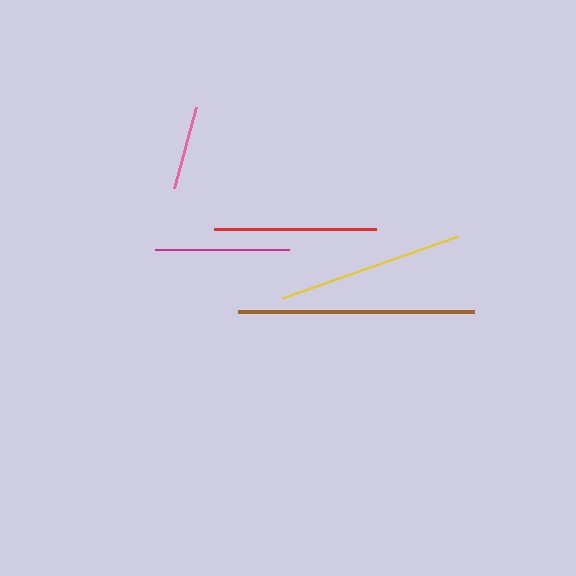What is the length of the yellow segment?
The yellow segment is approximately 187 pixels long.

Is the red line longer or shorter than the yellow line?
The yellow line is longer than the red line.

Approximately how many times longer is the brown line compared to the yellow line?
The brown line is approximately 1.3 times the length of the yellow line.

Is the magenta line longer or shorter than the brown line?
The brown line is longer than the magenta line.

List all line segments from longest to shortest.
From longest to shortest: brown, yellow, red, magenta, pink.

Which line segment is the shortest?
The pink line is the shortest at approximately 83 pixels.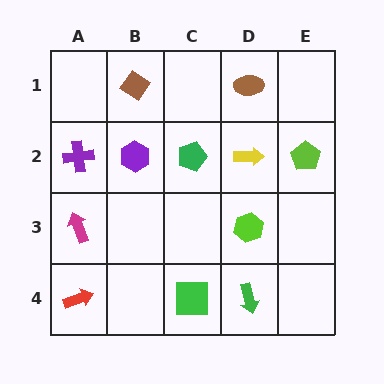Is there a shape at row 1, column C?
No, that cell is empty.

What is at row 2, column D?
A yellow arrow.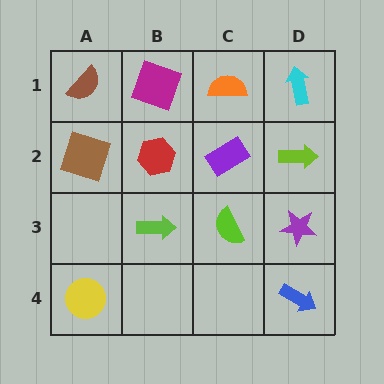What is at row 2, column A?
A brown square.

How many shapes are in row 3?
3 shapes.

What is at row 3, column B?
A lime arrow.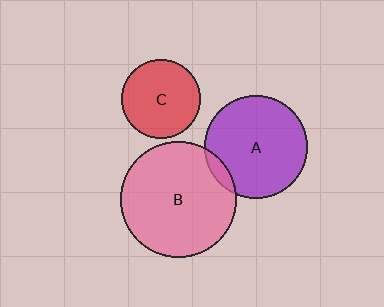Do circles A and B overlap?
Yes.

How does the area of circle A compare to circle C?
Approximately 1.7 times.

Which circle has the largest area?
Circle B (pink).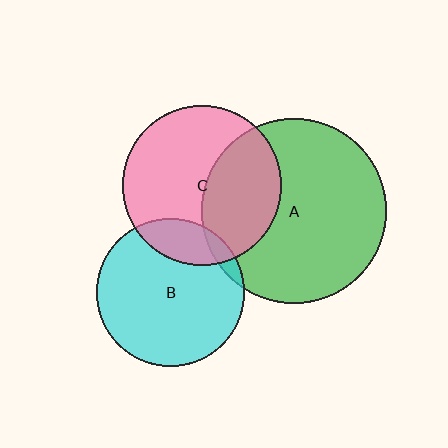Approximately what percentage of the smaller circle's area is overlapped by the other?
Approximately 5%.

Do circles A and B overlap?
Yes.